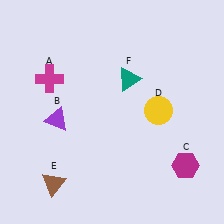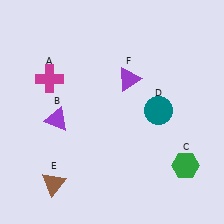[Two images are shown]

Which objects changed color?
C changed from magenta to green. D changed from yellow to teal. F changed from teal to purple.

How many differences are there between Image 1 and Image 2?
There are 3 differences between the two images.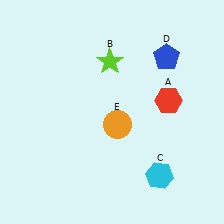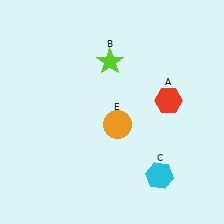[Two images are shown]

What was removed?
The blue pentagon (D) was removed in Image 2.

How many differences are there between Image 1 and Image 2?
There is 1 difference between the two images.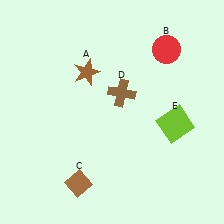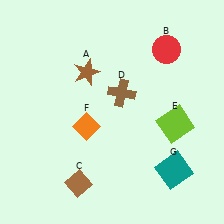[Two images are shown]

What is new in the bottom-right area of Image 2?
A teal square (G) was added in the bottom-right area of Image 2.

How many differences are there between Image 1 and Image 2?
There are 2 differences between the two images.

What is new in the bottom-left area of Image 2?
An orange diamond (F) was added in the bottom-left area of Image 2.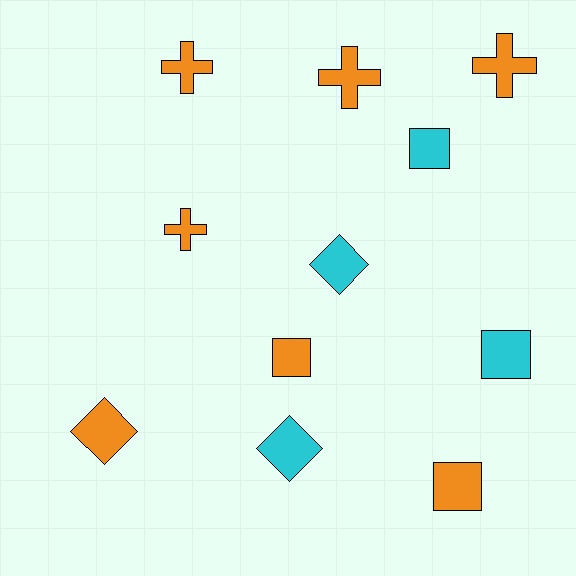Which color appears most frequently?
Orange, with 7 objects.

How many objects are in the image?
There are 11 objects.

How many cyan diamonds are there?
There are 2 cyan diamonds.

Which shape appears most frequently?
Square, with 4 objects.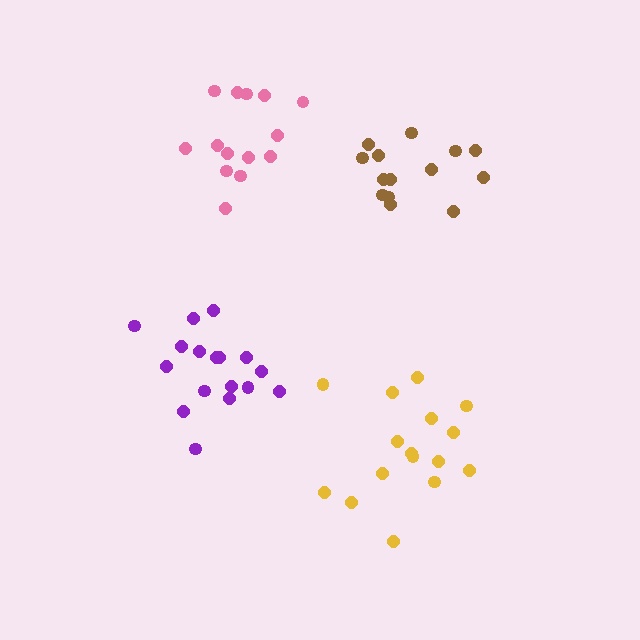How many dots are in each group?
Group 1: 16 dots, Group 2: 14 dots, Group 3: 14 dots, Group 4: 17 dots (61 total).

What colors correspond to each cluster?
The clusters are colored: yellow, brown, pink, purple.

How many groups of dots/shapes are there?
There are 4 groups.